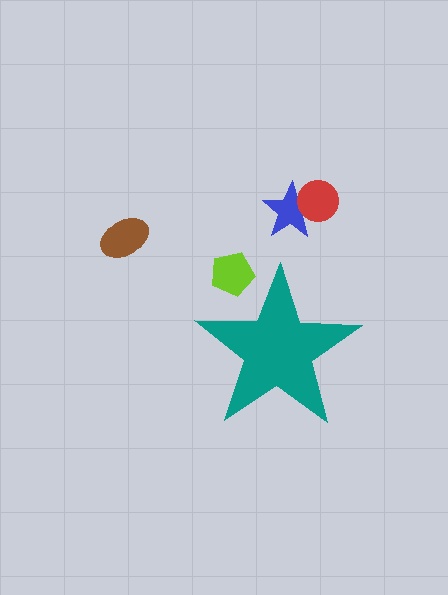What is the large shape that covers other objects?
A teal star.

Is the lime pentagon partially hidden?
Yes, the lime pentagon is partially hidden behind the teal star.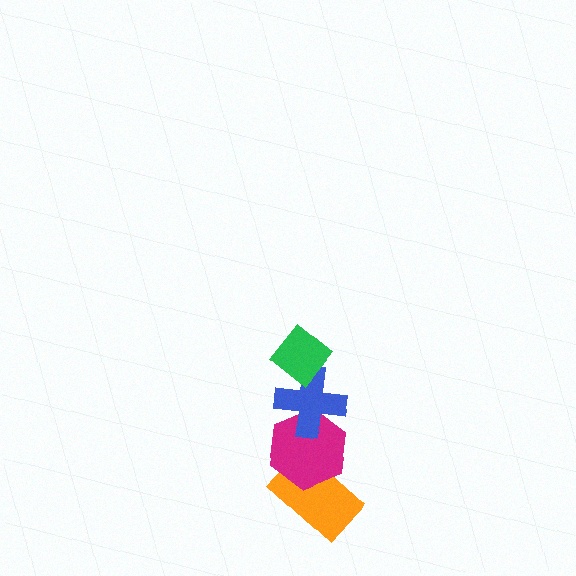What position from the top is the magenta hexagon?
The magenta hexagon is 3rd from the top.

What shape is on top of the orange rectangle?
The magenta hexagon is on top of the orange rectangle.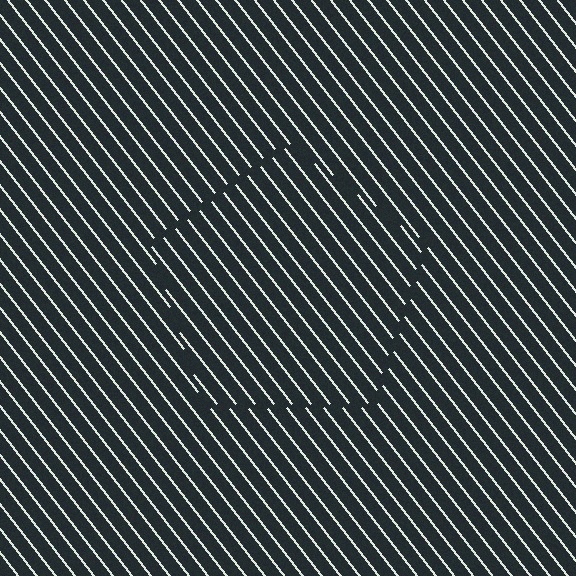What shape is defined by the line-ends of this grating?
An illusory pentagon. The interior of the shape contains the same grating, shifted by half a period — the contour is defined by the phase discontinuity where line-ends from the inner and outer gratings abut.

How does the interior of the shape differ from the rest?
The interior of the shape contains the same grating, shifted by half a period — the contour is defined by the phase discontinuity where line-ends from the inner and outer gratings abut.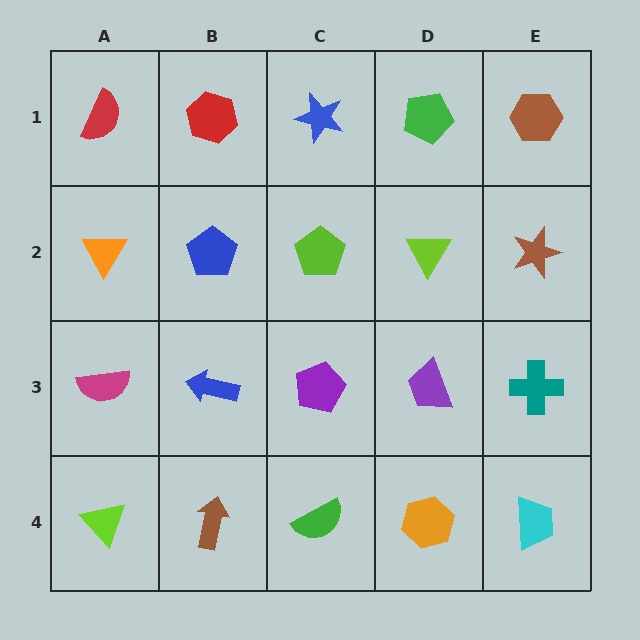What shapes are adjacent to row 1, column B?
A blue pentagon (row 2, column B), a red semicircle (row 1, column A), a blue star (row 1, column C).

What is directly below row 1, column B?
A blue pentagon.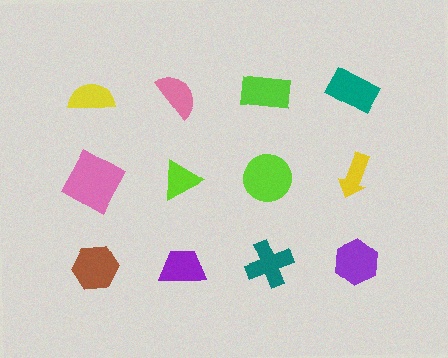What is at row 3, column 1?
A brown hexagon.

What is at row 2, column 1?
A pink square.